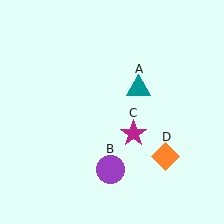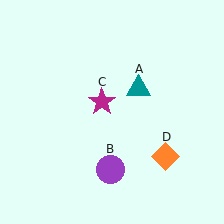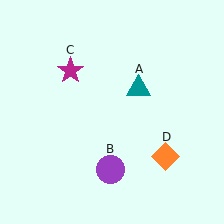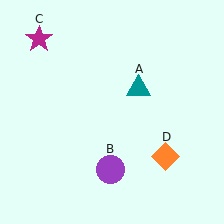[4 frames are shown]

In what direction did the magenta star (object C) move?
The magenta star (object C) moved up and to the left.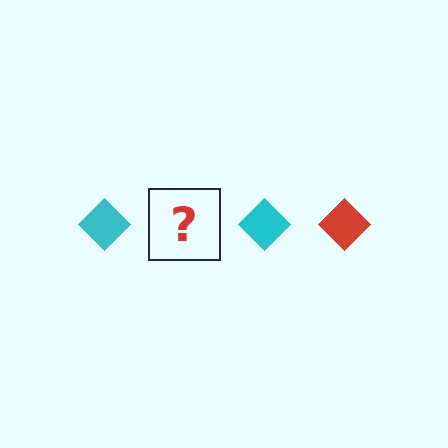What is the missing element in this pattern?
The missing element is a red diamond.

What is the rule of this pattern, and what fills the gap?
The rule is that the pattern cycles through cyan, red diamonds. The gap should be filled with a red diamond.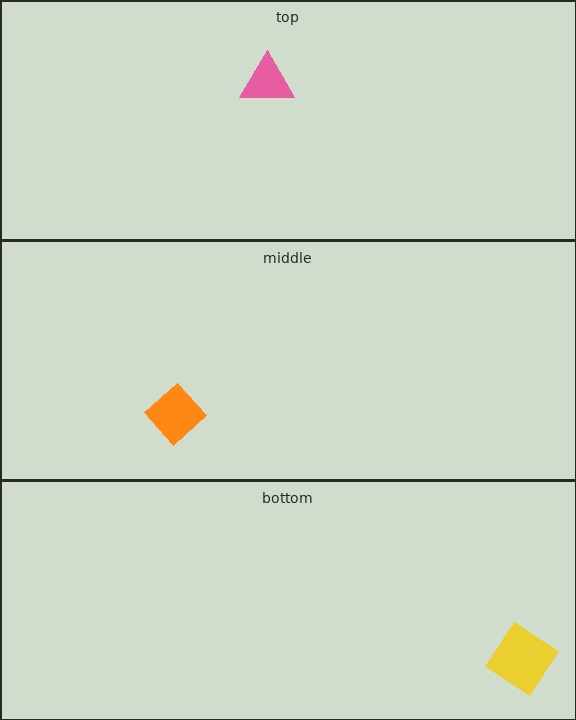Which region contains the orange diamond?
The middle region.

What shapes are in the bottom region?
The yellow diamond.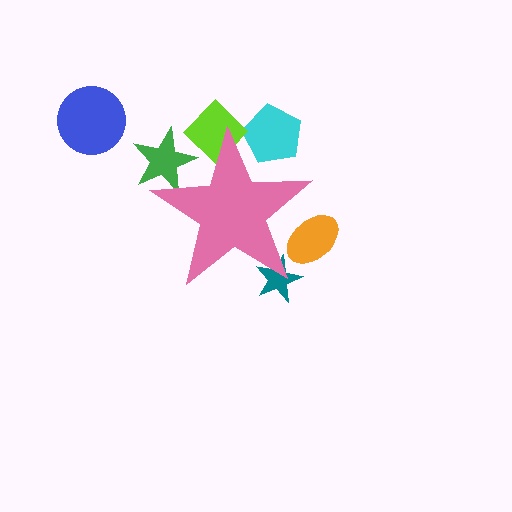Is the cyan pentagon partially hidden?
Yes, the cyan pentagon is partially hidden behind the pink star.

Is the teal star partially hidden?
Yes, the teal star is partially hidden behind the pink star.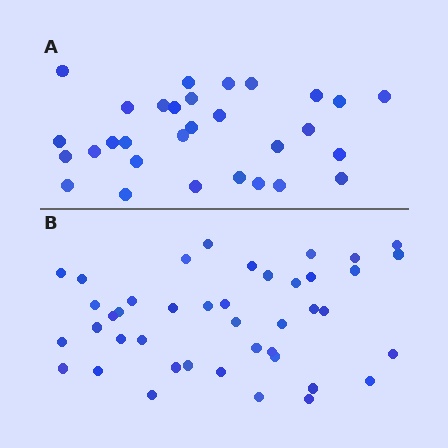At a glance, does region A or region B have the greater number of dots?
Region B (the bottom region) has more dots.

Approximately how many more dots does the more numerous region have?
Region B has roughly 12 or so more dots than region A.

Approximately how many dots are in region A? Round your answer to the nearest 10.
About 30 dots.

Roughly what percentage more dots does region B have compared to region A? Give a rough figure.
About 40% more.